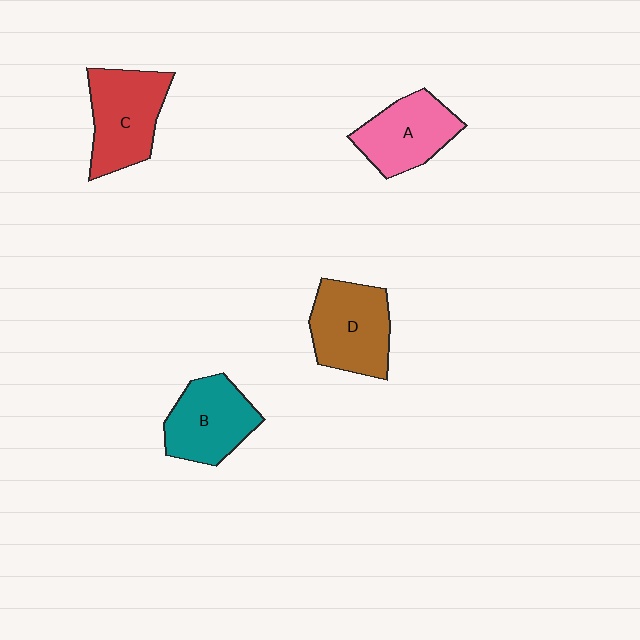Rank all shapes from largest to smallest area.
From largest to smallest: C (red), D (brown), B (teal), A (pink).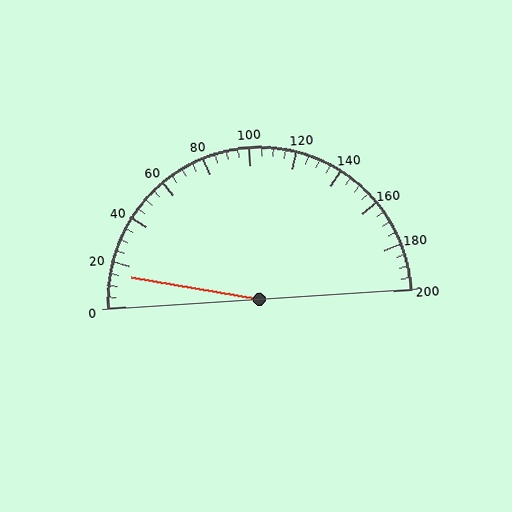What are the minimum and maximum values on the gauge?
The gauge ranges from 0 to 200.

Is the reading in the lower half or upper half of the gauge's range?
The reading is in the lower half of the range (0 to 200).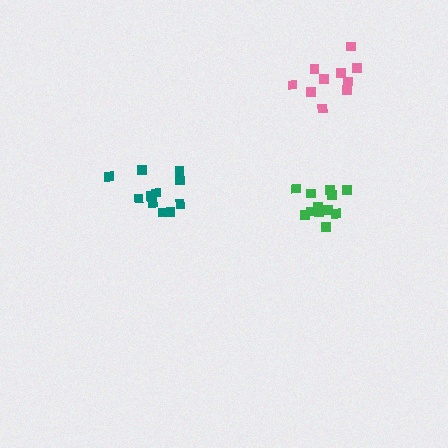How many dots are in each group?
Group 1: 12 dots, Group 2: 11 dots, Group 3: 10 dots (33 total).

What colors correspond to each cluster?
The clusters are colored: green, teal, pink.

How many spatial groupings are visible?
There are 3 spatial groupings.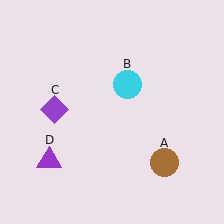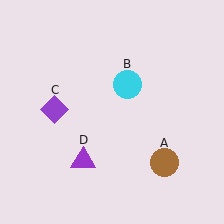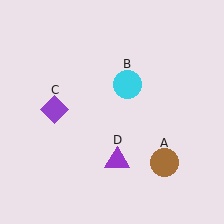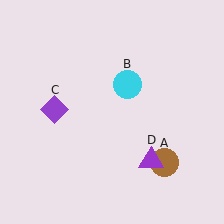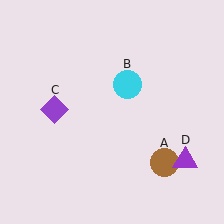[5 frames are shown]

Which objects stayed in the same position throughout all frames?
Brown circle (object A) and cyan circle (object B) and purple diamond (object C) remained stationary.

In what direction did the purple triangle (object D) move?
The purple triangle (object D) moved right.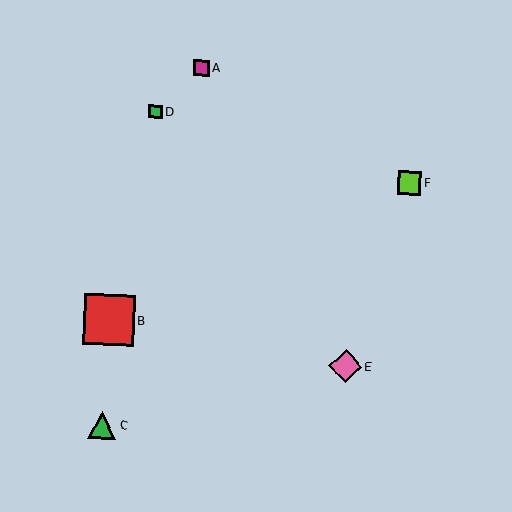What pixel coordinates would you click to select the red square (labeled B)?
Click at (109, 320) to select the red square B.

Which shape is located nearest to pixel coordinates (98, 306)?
The red square (labeled B) at (109, 320) is nearest to that location.